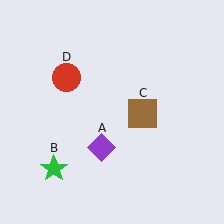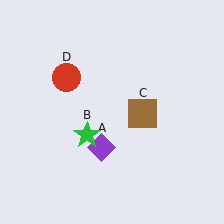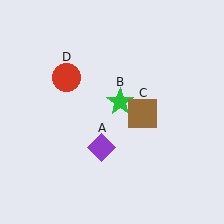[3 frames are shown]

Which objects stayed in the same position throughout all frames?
Purple diamond (object A) and brown square (object C) and red circle (object D) remained stationary.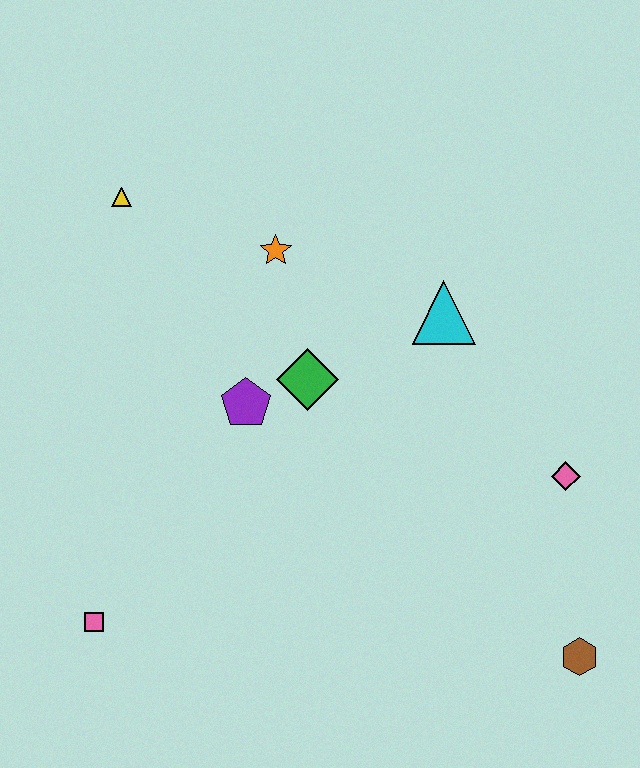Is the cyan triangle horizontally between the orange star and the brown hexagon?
Yes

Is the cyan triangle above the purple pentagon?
Yes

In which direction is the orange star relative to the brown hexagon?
The orange star is above the brown hexagon.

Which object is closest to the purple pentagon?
The green diamond is closest to the purple pentagon.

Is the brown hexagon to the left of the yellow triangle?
No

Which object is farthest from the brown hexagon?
The yellow triangle is farthest from the brown hexagon.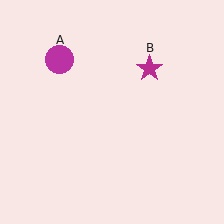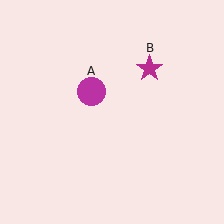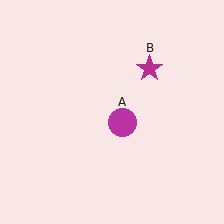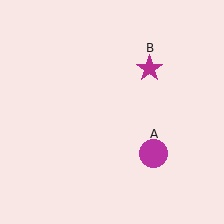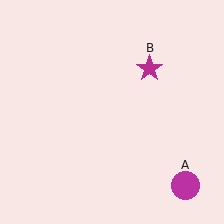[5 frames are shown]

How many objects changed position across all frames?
1 object changed position: magenta circle (object A).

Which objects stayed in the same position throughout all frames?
Magenta star (object B) remained stationary.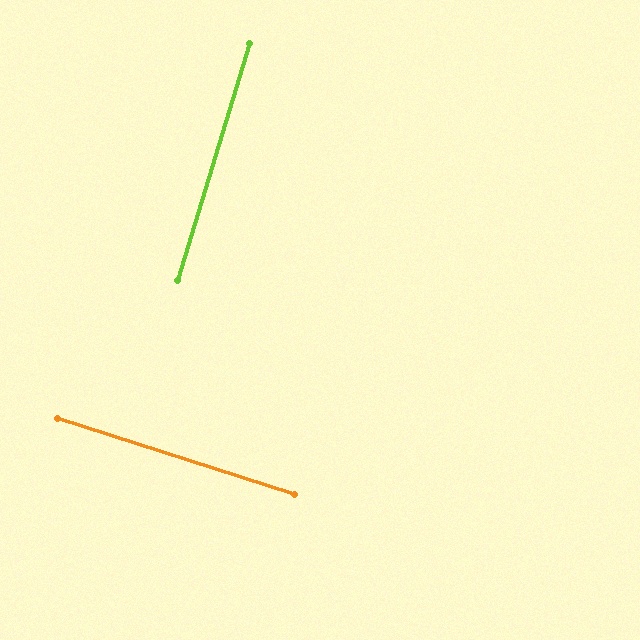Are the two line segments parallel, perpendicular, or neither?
Perpendicular — they meet at approximately 89°.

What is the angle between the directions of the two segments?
Approximately 89 degrees.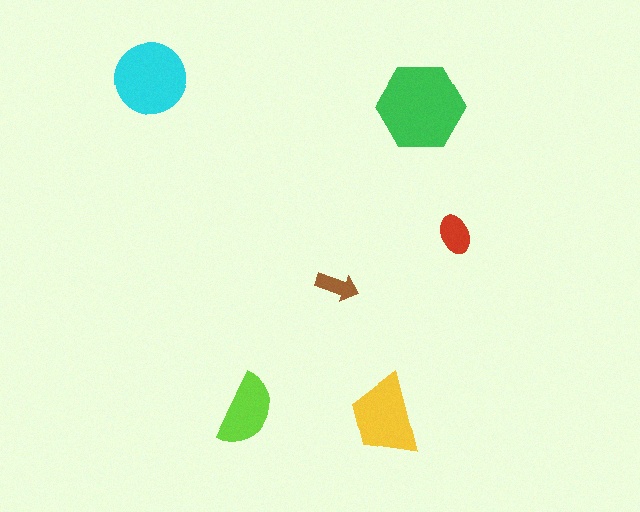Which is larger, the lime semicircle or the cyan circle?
The cyan circle.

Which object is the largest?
The green hexagon.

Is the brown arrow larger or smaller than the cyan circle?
Smaller.